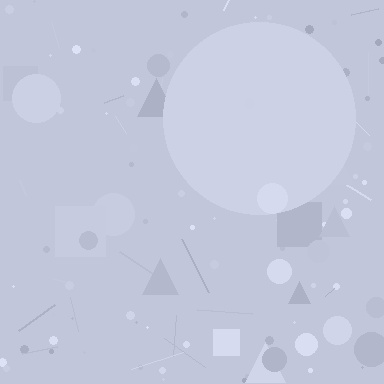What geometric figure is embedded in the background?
A circle is embedded in the background.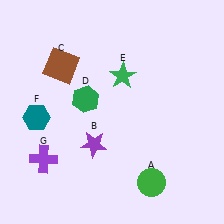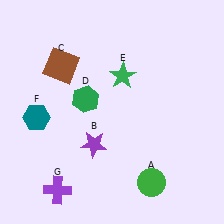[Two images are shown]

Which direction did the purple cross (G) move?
The purple cross (G) moved down.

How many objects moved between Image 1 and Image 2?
1 object moved between the two images.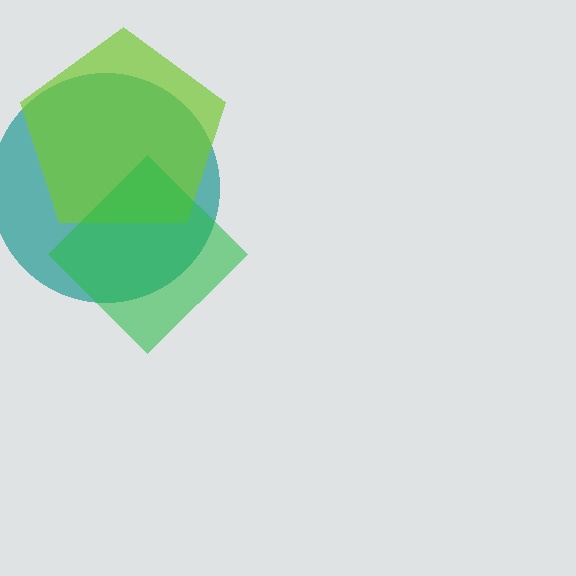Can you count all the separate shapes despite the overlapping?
Yes, there are 3 separate shapes.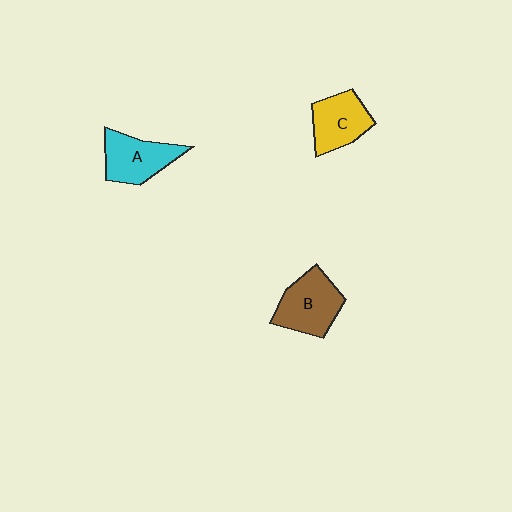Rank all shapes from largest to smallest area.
From largest to smallest: B (brown), A (cyan), C (yellow).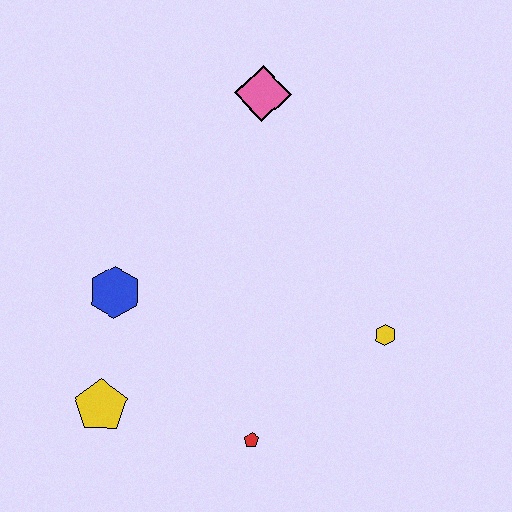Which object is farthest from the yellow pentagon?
The pink diamond is farthest from the yellow pentagon.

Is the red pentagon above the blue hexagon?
No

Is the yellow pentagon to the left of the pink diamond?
Yes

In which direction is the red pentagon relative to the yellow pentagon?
The red pentagon is to the right of the yellow pentagon.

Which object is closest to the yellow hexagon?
The red pentagon is closest to the yellow hexagon.